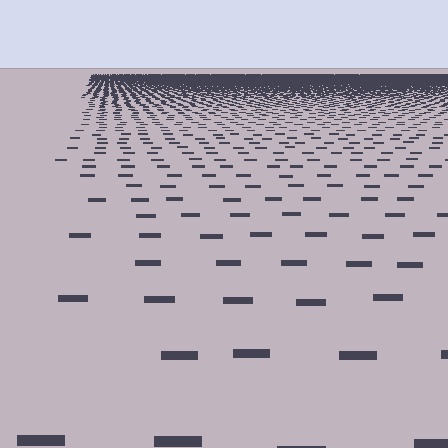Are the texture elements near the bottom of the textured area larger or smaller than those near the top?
Larger. Near the bottom, elements are closer to the viewer and appear at a bigger on-screen size.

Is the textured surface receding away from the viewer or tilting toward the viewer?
The surface is receding away from the viewer. Texture elements get smaller and denser toward the top.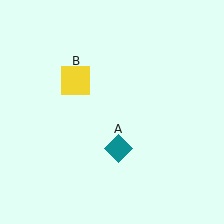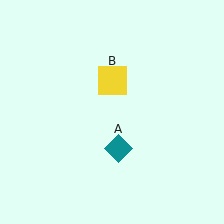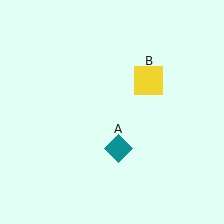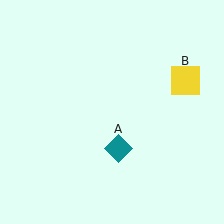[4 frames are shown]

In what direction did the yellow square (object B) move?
The yellow square (object B) moved right.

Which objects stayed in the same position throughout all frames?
Teal diamond (object A) remained stationary.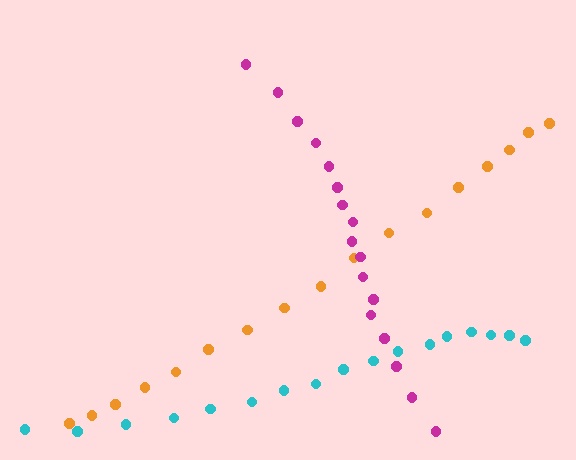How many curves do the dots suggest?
There are 3 distinct paths.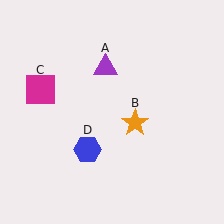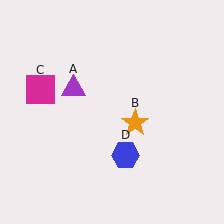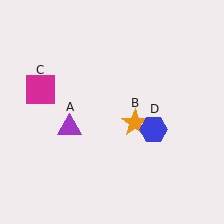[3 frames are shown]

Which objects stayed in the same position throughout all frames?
Orange star (object B) and magenta square (object C) remained stationary.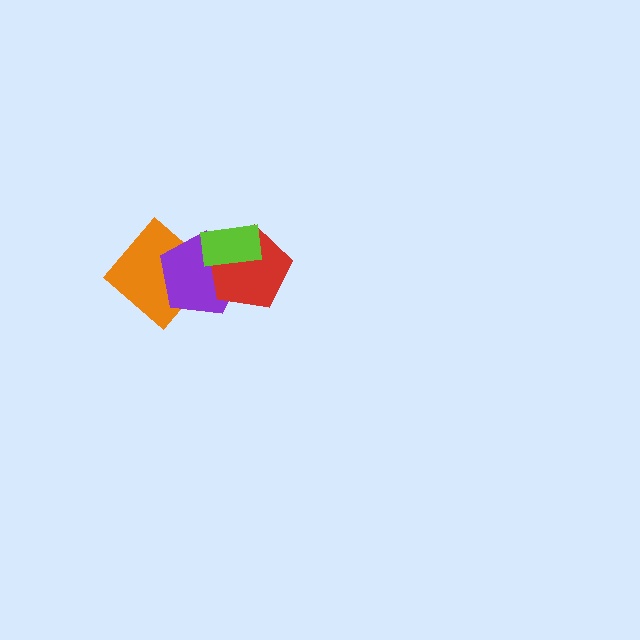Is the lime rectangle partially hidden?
No, no other shape covers it.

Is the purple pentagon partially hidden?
Yes, it is partially covered by another shape.